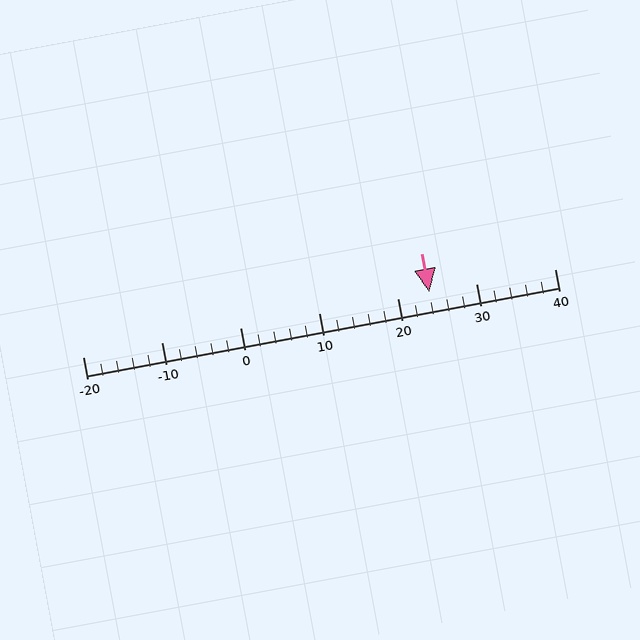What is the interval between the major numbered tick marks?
The major tick marks are spaced 10 units apart.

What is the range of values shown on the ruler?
The ruler shows values from -20 to 40.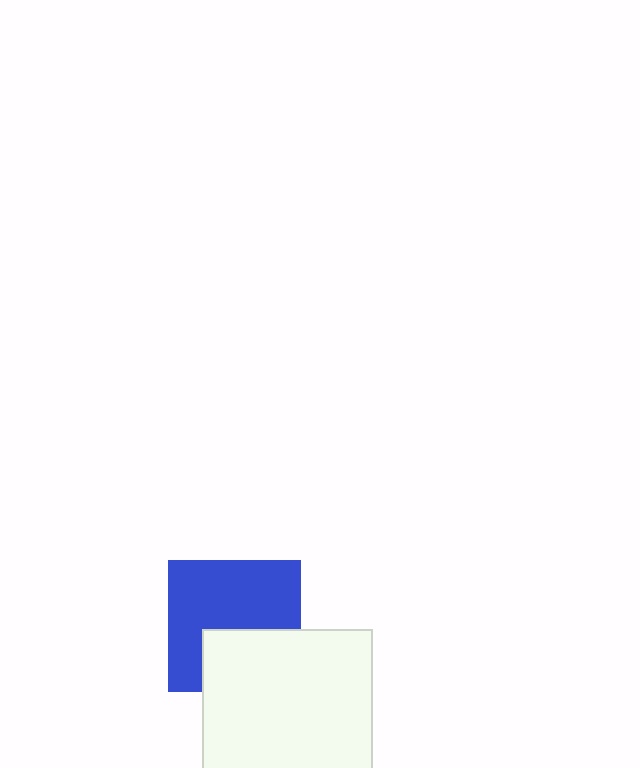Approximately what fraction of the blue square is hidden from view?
Roughly 35% of the blue square is hidden behind the white square.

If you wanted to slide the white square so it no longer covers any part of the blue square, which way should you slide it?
Slide it down — that is the most direct way to separate the two shapes.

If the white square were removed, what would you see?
You would see the complete blue square.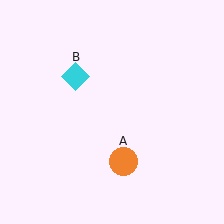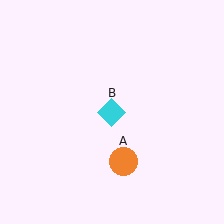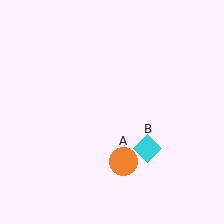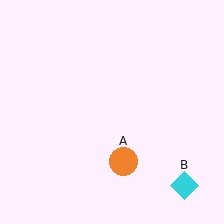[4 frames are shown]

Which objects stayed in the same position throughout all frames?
Orange circle (object A) remained stationary.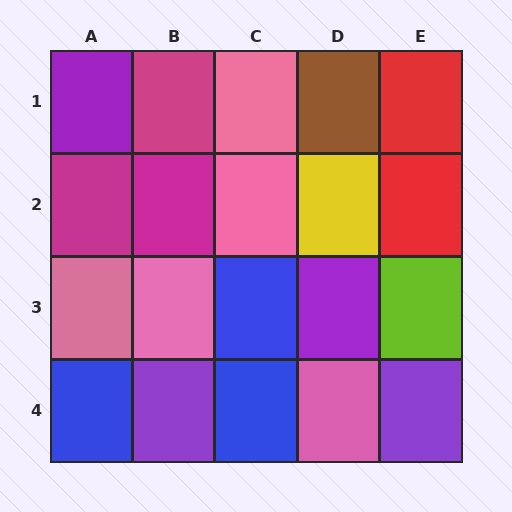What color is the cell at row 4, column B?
Purple.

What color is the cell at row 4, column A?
Blue.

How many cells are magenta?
3 cells are magenta.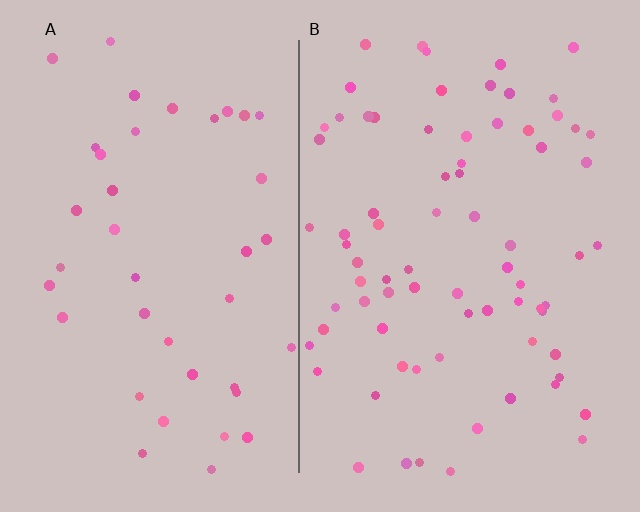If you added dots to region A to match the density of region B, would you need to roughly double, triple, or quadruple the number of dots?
Approximately double.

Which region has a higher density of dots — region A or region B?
B (the right).